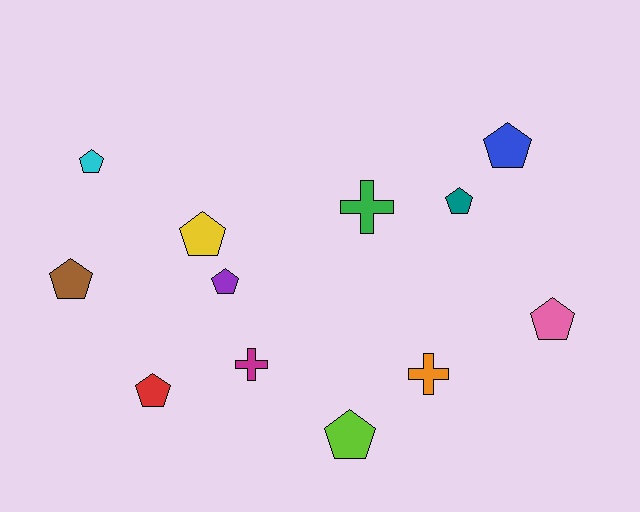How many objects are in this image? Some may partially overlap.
There are 12 objects.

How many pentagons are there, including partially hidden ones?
There are 9 pentagons.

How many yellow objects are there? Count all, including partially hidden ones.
There is 1 yellow object.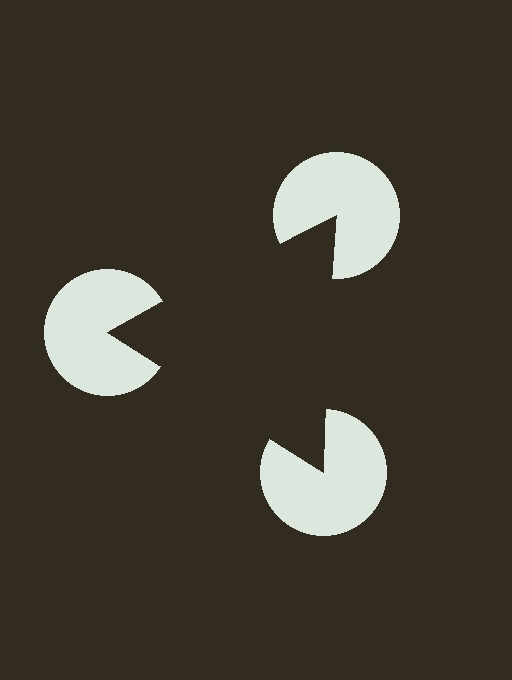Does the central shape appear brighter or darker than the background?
It typically appears slightly darker than the background, even though no actual brightness change is drawn.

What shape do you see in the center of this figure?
An illusory triangle — its edges are inferred from the aligned wedge cuts in the pac-man discs, not physically drawn.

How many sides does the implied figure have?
3 sides.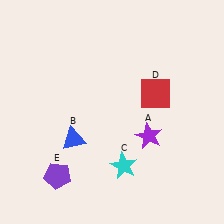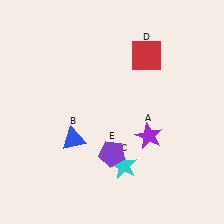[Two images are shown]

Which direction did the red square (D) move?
The red square (D) moved up.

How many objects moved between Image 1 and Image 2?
2 objects moved between the two images.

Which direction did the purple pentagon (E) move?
The purple pentagon (E) moved right.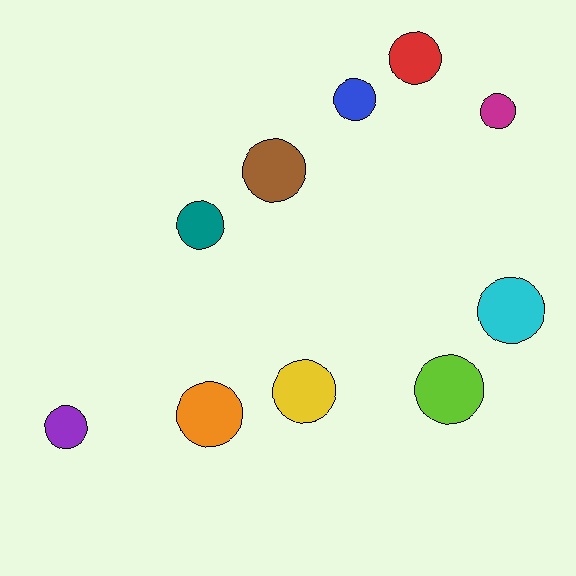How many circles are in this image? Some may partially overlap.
There are 10 circles.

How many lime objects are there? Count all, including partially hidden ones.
There is 1 lime object.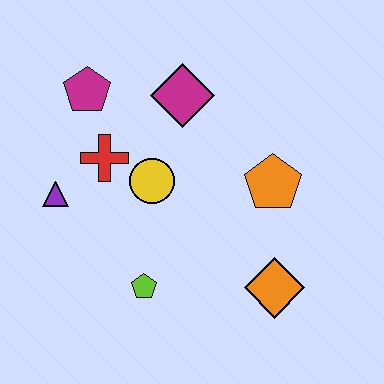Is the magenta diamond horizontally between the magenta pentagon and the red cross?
No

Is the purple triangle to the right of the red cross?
No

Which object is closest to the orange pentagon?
The orange diamond is closest to the orange pentagon.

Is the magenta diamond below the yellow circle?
No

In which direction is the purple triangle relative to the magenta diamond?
The purple triangle is to the left of the magenta diamond.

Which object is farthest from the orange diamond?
The magenta pentagon is farthest from the orange diamond.